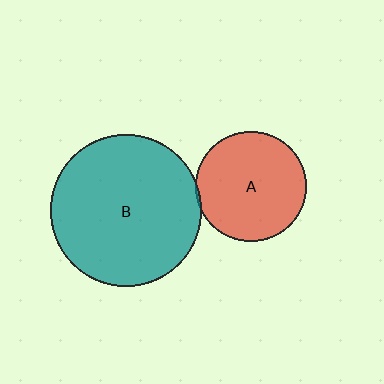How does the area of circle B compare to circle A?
Approximately 1.9 times.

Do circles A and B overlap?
Yes.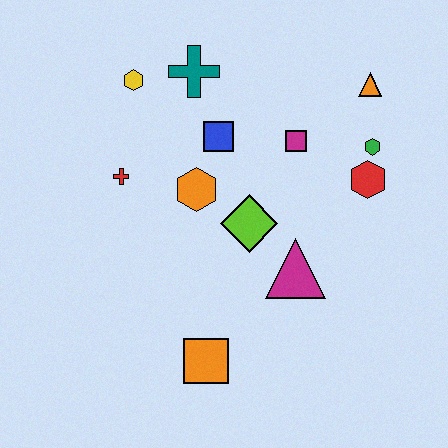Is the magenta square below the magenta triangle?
No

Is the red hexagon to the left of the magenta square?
No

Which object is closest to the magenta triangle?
The lime diamond is closest to the magenta triangle.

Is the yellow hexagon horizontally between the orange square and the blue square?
No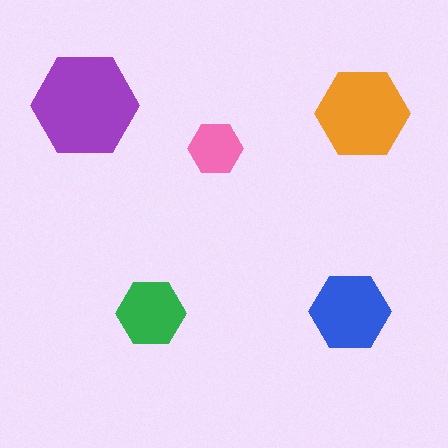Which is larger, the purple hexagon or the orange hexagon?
The purple one.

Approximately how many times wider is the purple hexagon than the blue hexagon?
About 1.5 times wider.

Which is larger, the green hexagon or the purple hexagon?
The purple one.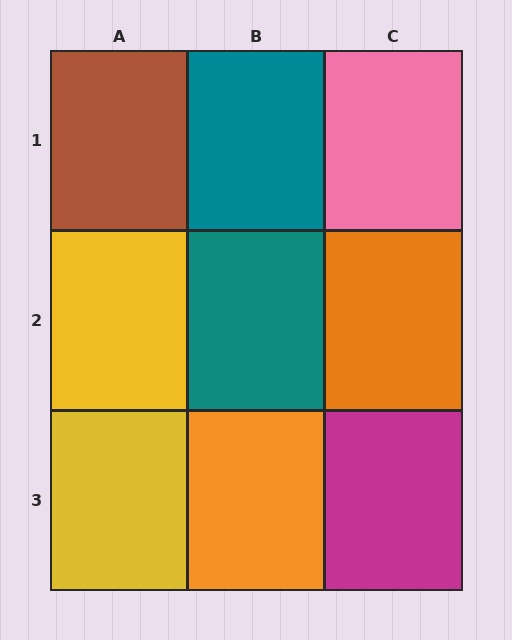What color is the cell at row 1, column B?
Teal.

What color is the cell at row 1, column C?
Pink.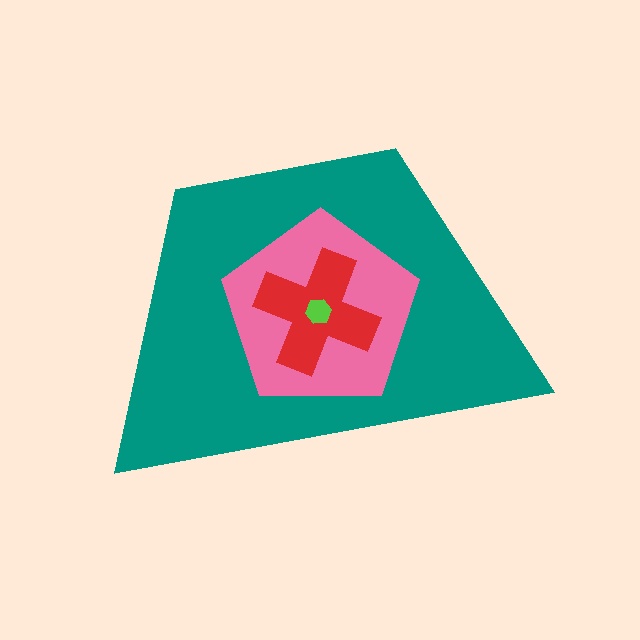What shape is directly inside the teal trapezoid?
The pink pentagon.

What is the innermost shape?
The lime hexagon.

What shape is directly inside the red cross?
The lime hexagon.